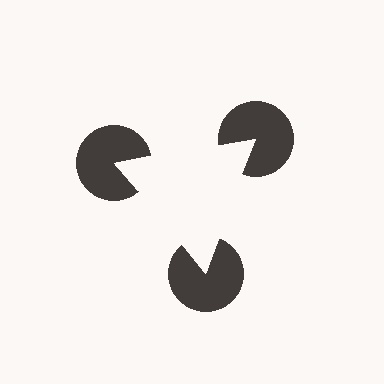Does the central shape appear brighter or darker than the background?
It typically appears slightly brighter than the background, even though no actual brightness change is drawn.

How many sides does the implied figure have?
3 sides.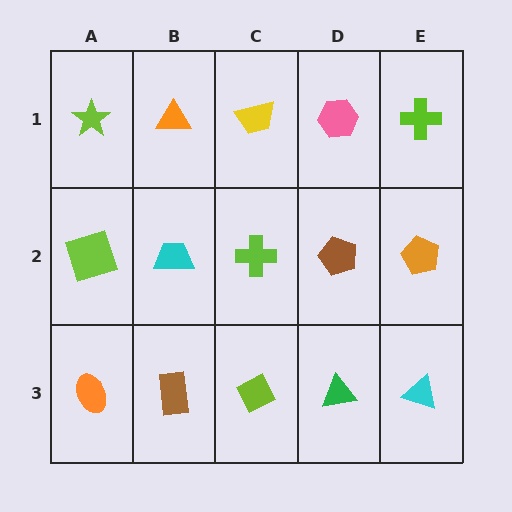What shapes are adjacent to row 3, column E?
An orange pentagon (row 2, column E), a green triangle (row 3, column D).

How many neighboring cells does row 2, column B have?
4.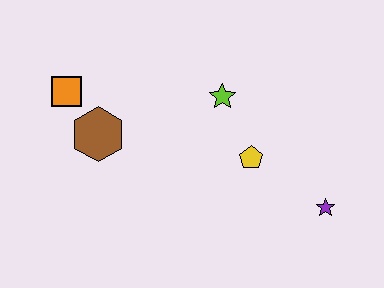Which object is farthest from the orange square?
The purple star is farthest from the orange square.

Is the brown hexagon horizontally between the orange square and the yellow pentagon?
Yes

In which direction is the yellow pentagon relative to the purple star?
The yellow pentagon is to the left of the purple star.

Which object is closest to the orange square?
The brown hexagon is closest to the orange square.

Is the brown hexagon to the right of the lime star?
No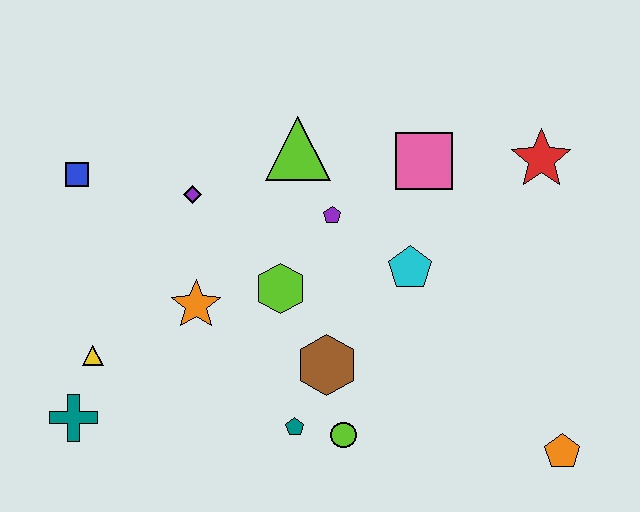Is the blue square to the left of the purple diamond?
Yes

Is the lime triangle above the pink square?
Yes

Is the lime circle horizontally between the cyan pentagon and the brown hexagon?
Yes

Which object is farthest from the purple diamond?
The orange pentagon is farthest from the purple diamond.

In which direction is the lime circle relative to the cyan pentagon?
The lime circle is below the cyan pentagon.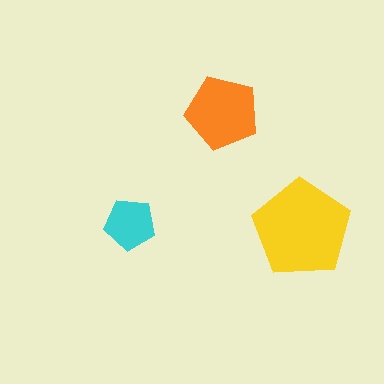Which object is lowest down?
The yellow pentagon is bottommost.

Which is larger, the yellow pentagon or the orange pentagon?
The yellow one.